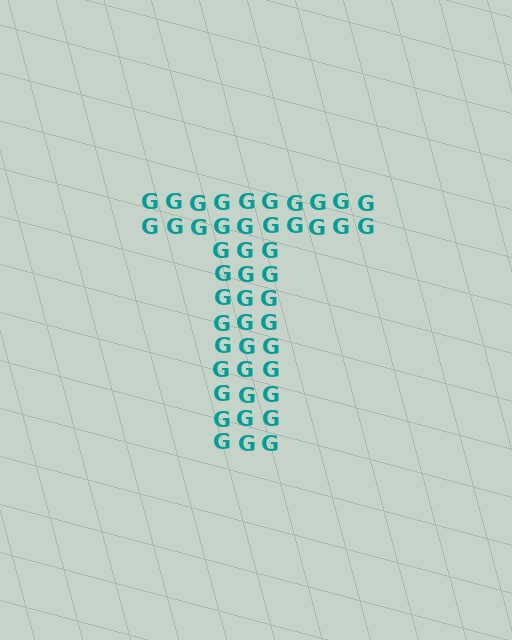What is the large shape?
The large shape is the letter T.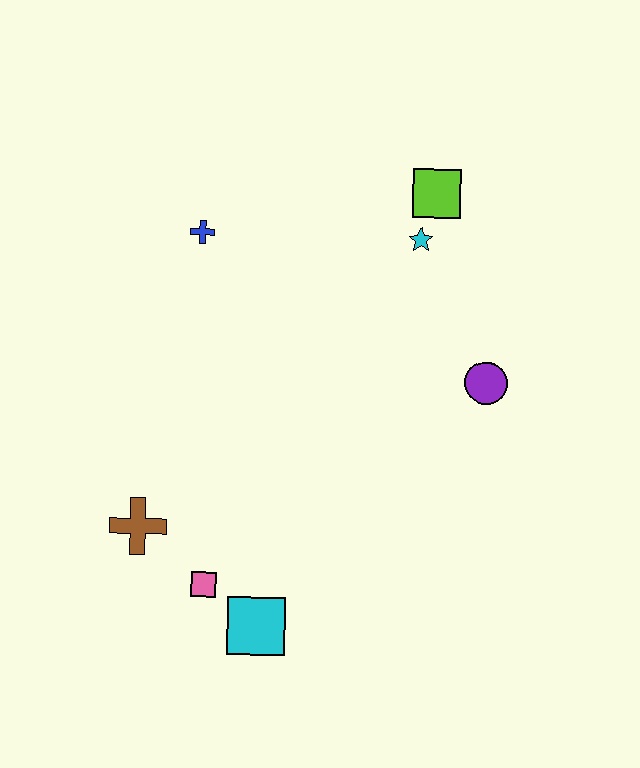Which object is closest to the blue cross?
The cyan star is closest to the blue cross.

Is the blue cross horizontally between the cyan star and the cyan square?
No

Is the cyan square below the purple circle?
Yes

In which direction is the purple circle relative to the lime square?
The purple circle is below the lime square.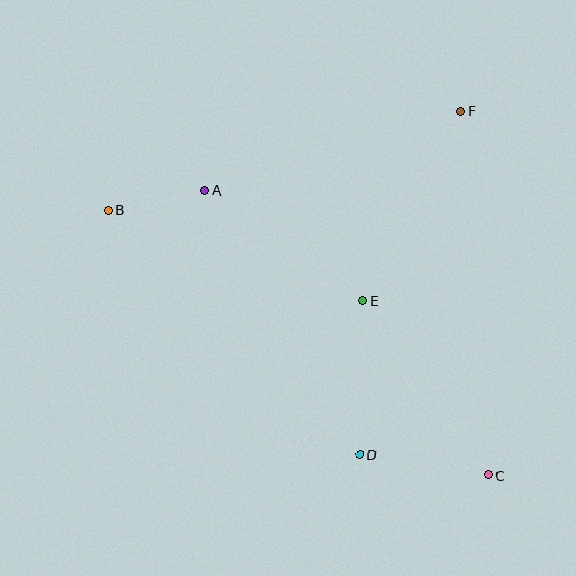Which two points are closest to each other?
Points A and B are closest to each other.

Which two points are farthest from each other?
Points B and C are farthest from each other.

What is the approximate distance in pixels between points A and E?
The distance between A and E is approximately 192 pixels.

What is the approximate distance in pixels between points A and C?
The distance between A and C is approximately 402 pixels.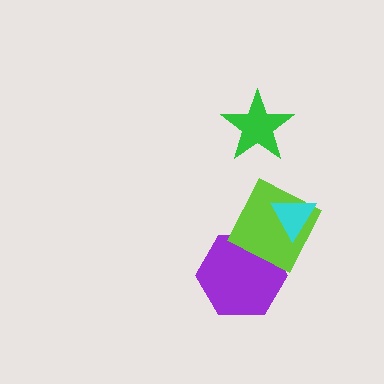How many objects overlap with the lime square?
2 objects overlap with the lime square.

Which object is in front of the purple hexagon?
The lime square is in front of the purple hexagon.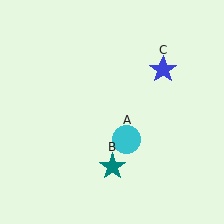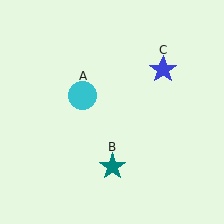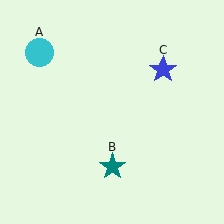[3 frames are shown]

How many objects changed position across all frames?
1 object changed position: cyan circle (object A).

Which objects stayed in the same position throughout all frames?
Teal star (object B) and blue star (object C) remained stationary.